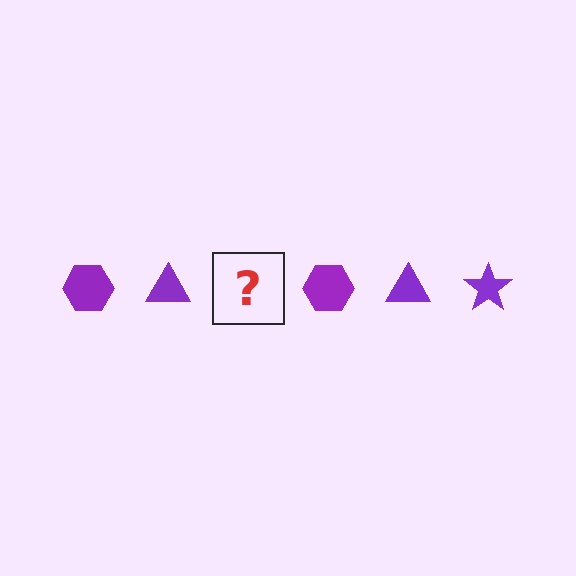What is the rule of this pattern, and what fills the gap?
The rule is that the pattern cycles through hexagon, triangle, star shapes in purple. The gap should be filled with a purple star.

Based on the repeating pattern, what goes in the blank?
The blank should be a purple star.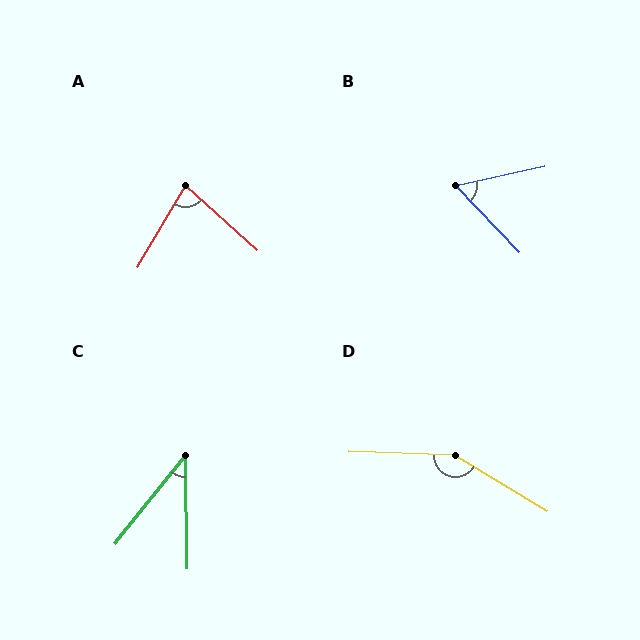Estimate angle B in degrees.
Approximately 59 degrees.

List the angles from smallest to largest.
C (39°), B (59°), A (79°), D (151°).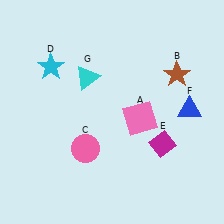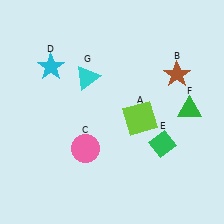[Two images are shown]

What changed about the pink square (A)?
In Image 1, A is pink. In Image 2, it changed to lime.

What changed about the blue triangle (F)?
In Image 1, F is blue. In Image 2, it changed to green.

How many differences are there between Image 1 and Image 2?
There are 3 differences between the two images.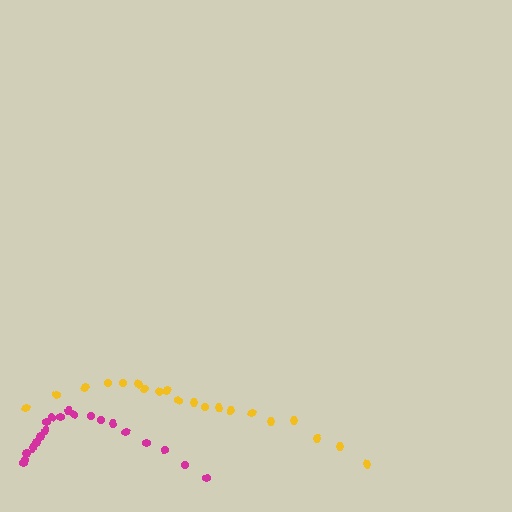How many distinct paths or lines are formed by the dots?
There are 2 distinct paths.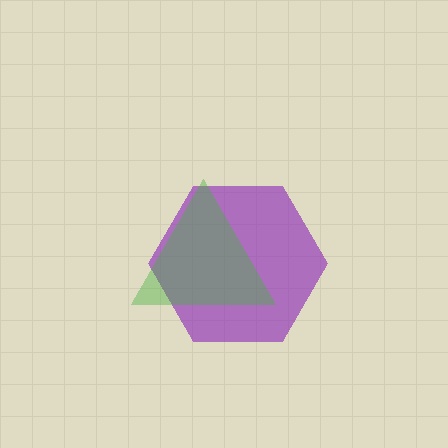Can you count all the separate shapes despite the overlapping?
Yes, there are 2 separate shapes.